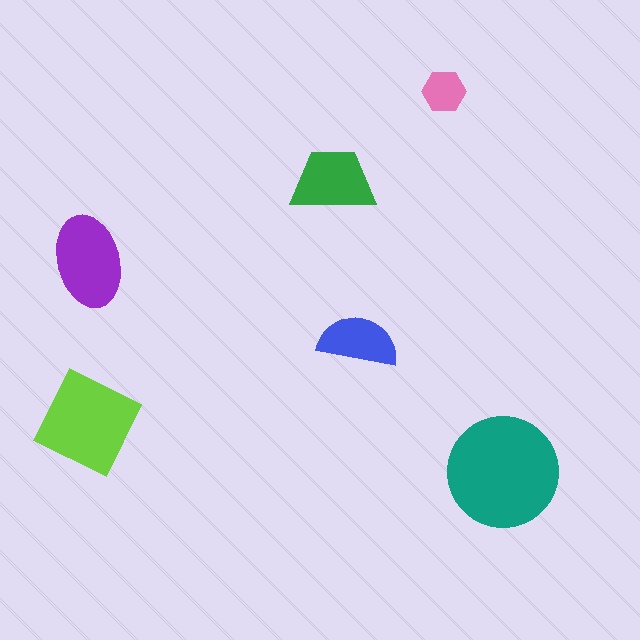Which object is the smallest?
The pink hexagon.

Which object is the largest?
The teal circle.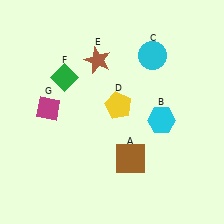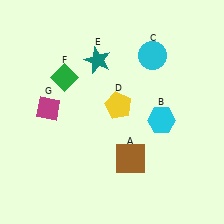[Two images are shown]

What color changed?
The star (E) changed from brown in Image 1 to teal in Image 2.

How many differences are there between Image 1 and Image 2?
There is 1 difference between the two images.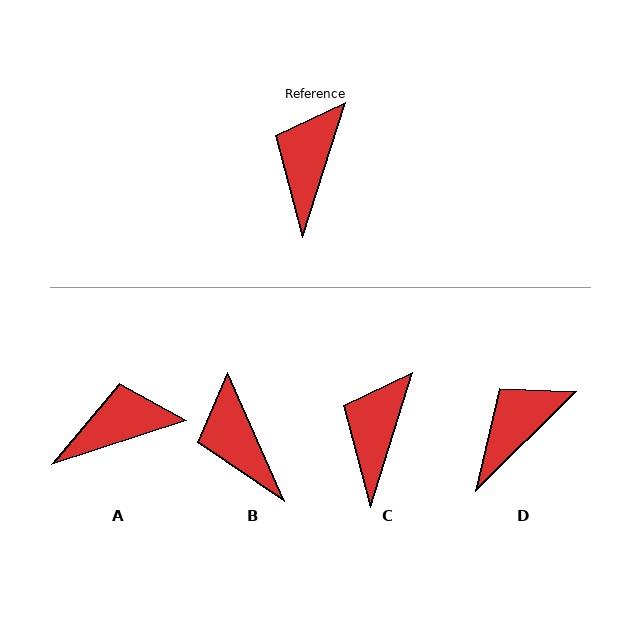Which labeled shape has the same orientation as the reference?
C.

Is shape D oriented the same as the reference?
No, it is off by about 28 degrees.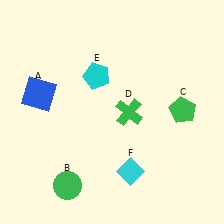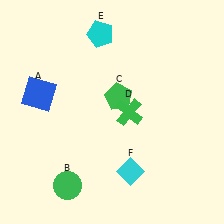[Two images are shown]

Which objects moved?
The objects that moved are: the green pentagon (C), the cyan pentagon (E).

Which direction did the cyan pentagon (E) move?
The cyan pentagon (E) moved up.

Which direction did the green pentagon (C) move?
The green pentagon (C) moved left.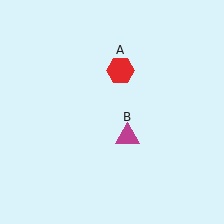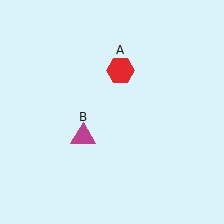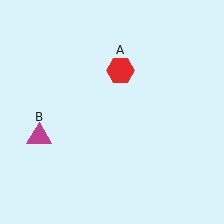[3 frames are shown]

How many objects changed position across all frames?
1 object changed position: magenta triangle (object B).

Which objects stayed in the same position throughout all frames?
Red hexagon (object A) remained stationary.